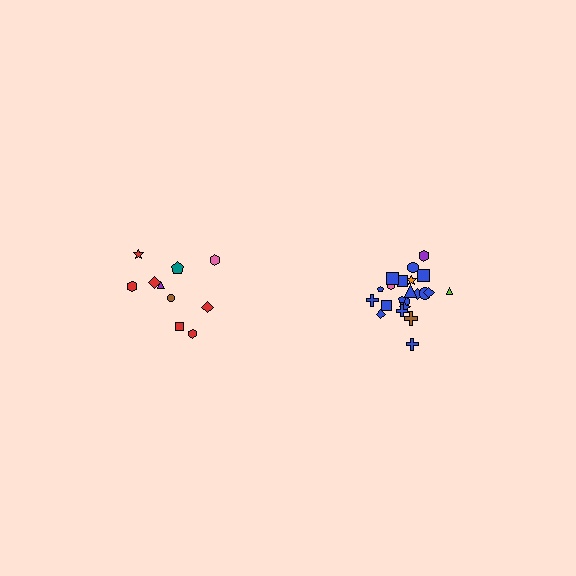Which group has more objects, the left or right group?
The right group.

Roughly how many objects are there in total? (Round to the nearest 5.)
Roughly 30 objects in total.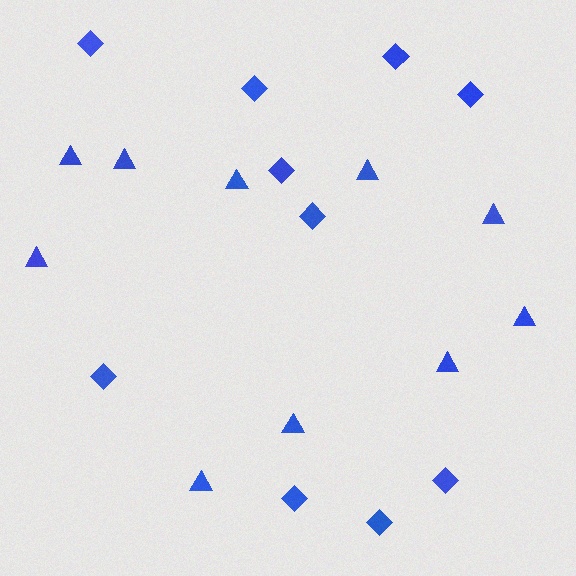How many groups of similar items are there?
There are 2 groups: one group of diamonds (10) and one group of triangles (10).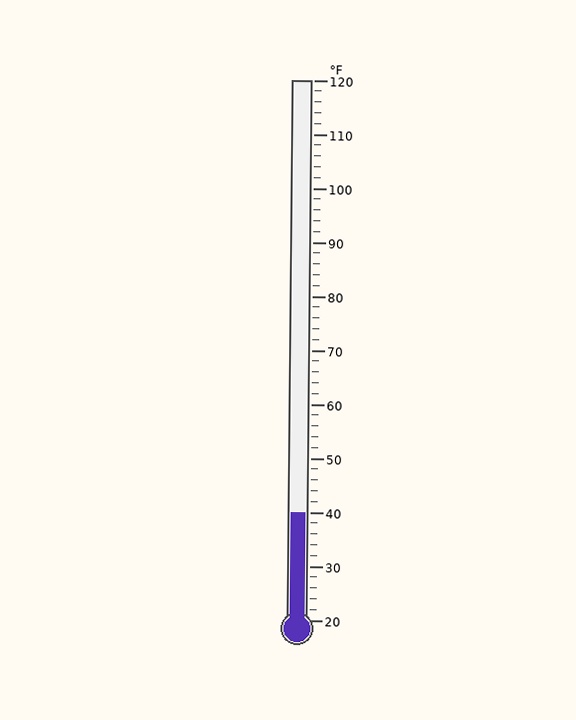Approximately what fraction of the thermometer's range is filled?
The thermometer is filled to approximately 20% of its range.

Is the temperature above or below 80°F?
The temperature is below 80°F.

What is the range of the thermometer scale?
The thermometer scale ranges from 20°F to 120°F.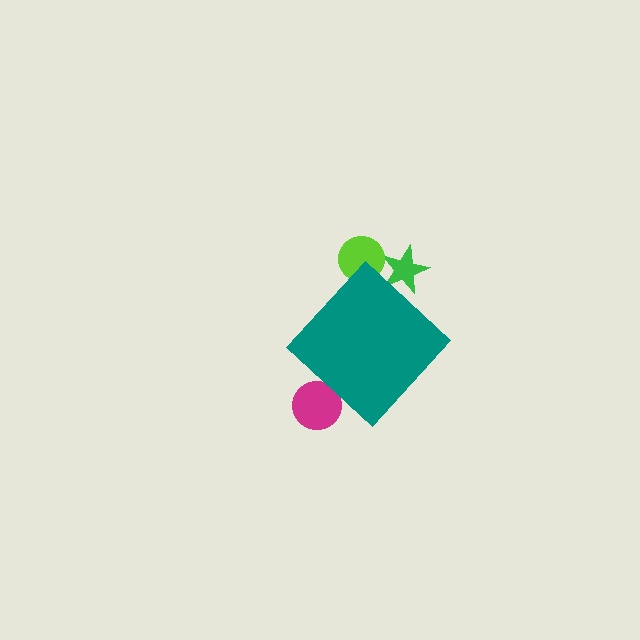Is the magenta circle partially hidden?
Yes, the magenta circle is partially hidden behind the teal diamond.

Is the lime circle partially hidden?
Yes, the lime circle is partially hidden behind the teal diamond.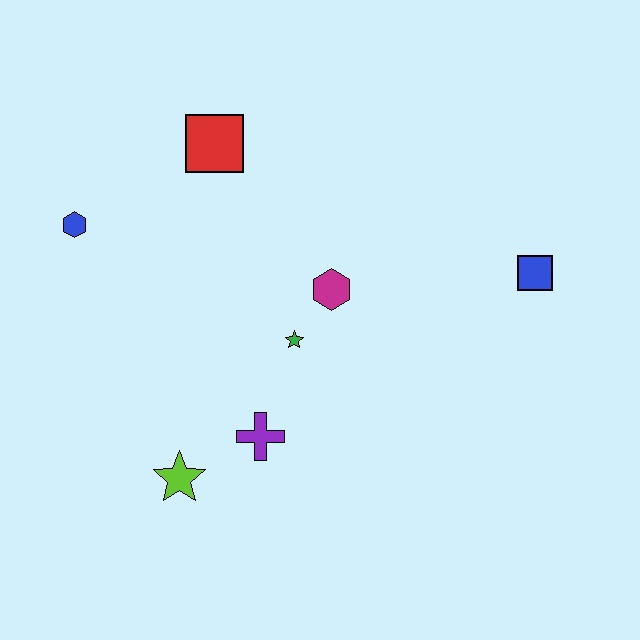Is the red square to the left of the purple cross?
Yes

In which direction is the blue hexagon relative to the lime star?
The blue hexagon is above the lime star.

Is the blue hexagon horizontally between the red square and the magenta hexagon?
No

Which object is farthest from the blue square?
The blue hexagon is farthest from the blue square.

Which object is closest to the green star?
The magenta hexagon is closest to the green star.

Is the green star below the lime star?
No